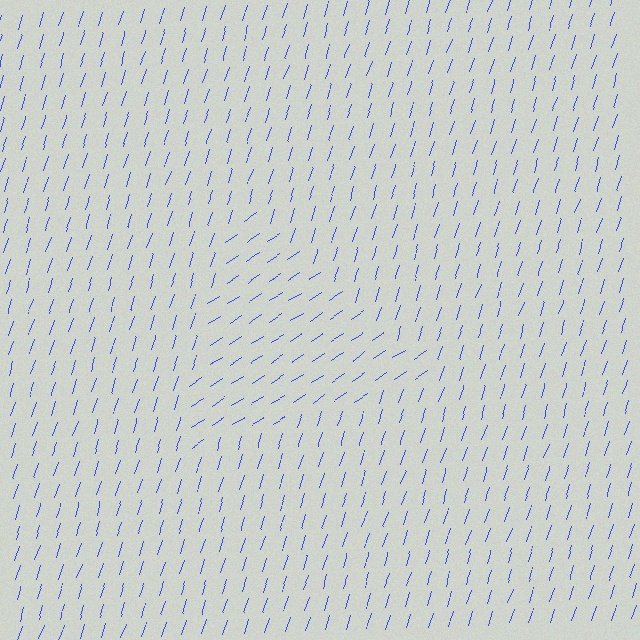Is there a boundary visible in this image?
Yes, there is a texture boundary formed by a change in line orientation.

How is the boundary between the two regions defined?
The boundary is defined purely by a change in line orientation (approximately 39 degrees difference). All lines are the same color and thickness.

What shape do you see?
I see a triangle.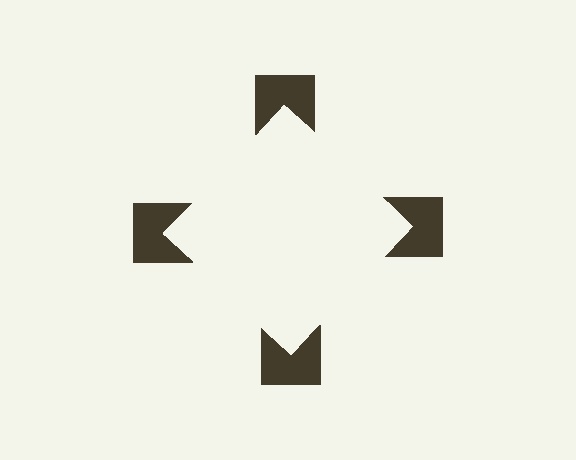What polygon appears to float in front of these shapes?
An illusory square — its edges are inferred from the aligned wedge cuts in the notched squares, not physically drawn.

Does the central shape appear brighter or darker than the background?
It typically appears slightly brighter than the background, even though no actual brightness change is drawn.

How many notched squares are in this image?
There are 4 — one at each vertex of the illusory square.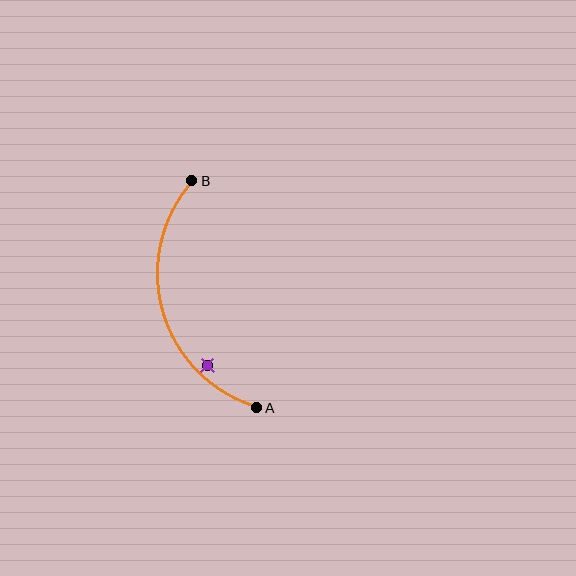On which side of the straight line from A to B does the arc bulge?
The arc bulges to the left of the straight line connecting A and B.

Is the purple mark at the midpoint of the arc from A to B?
No — the purple mark does not lie on the arc at all. It sits slightly inside the curve.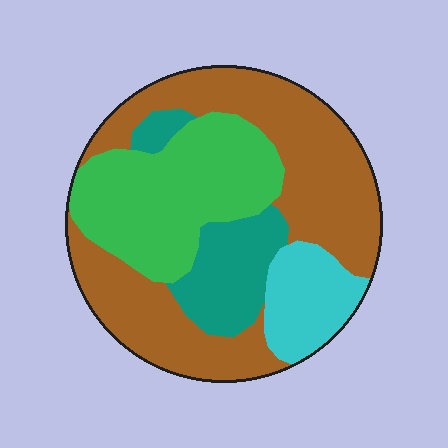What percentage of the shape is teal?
Teal covers around 15% of the shape.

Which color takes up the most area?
Brown, at roughly 45%.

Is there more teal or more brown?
Brown.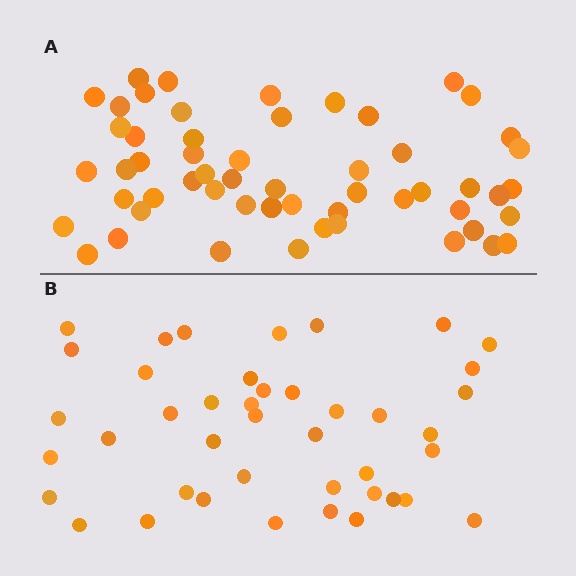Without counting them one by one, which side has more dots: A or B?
Region A (the top region) has more dots.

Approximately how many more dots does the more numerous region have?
Region A has approximately 15 more dots than region B.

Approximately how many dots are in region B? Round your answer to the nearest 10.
About 40 dots. (The exact count is 42, which rounds to 40.)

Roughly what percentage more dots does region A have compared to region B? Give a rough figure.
About 30% more.